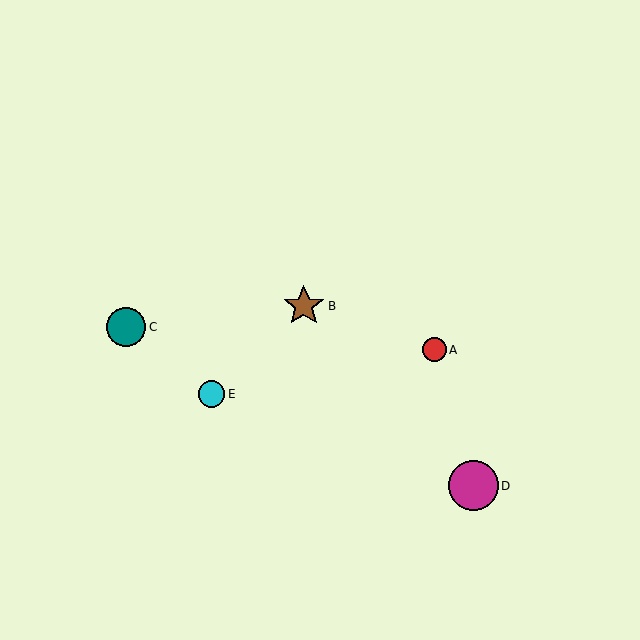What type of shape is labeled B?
Shape B is a brown star.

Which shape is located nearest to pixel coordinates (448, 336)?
The red circle (labeled A) at (435, 350) is nearest to that location.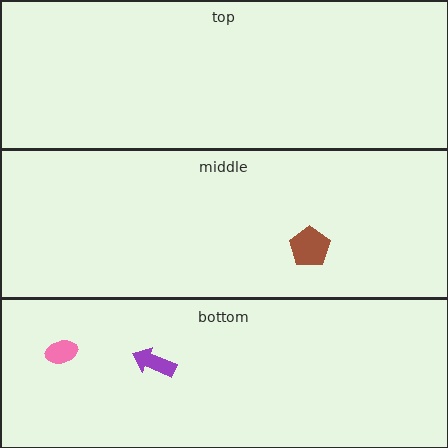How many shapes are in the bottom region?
2.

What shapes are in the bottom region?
The purple arrow, the pink ellipse.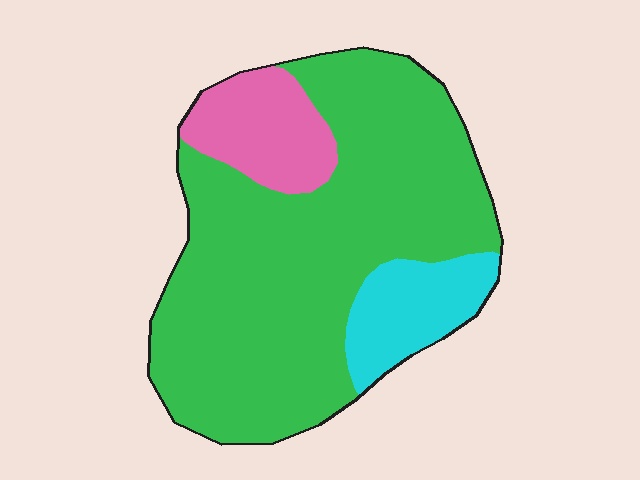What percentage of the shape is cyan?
Cyan takes up about one eighth (1/8) of the shape.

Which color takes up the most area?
Green, at roughly 75%.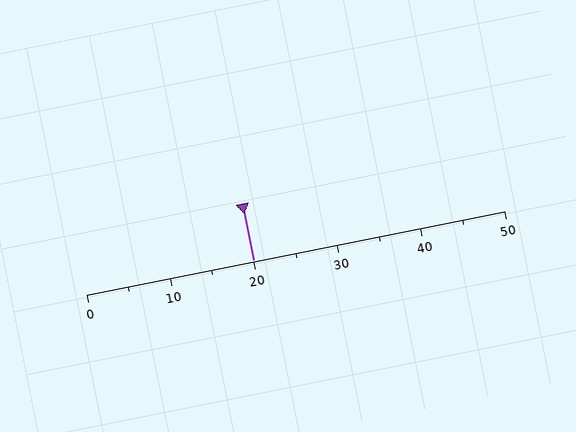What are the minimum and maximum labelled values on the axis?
The axis runs from 0 to 50.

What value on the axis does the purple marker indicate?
The marker indicates approximately 20.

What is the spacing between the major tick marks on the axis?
The major ticks are spaced 10 apart.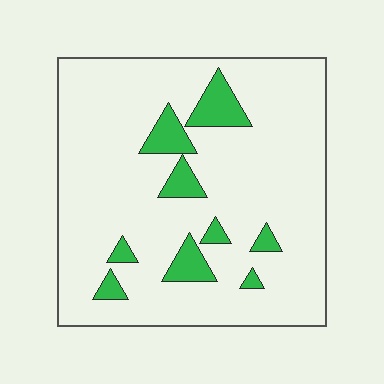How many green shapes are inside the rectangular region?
9.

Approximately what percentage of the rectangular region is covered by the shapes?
Approximately 10%.